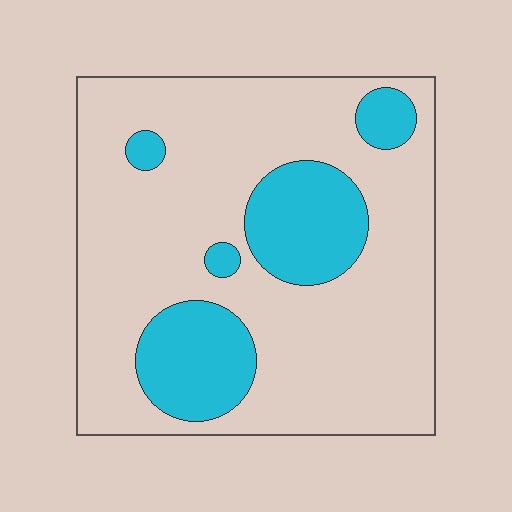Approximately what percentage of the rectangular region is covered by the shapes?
Approximately 25%.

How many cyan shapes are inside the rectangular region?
5.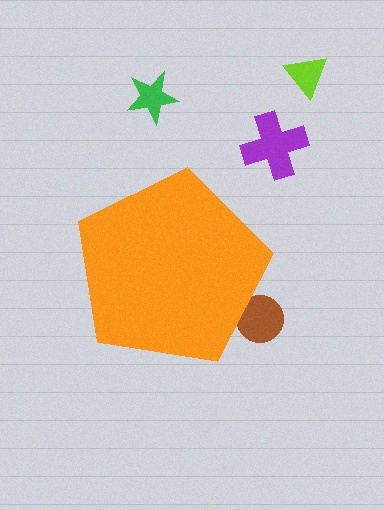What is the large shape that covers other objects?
An orange pentagon.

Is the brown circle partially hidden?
Yes, the brown circle is partially hidden behind the orange pentagon.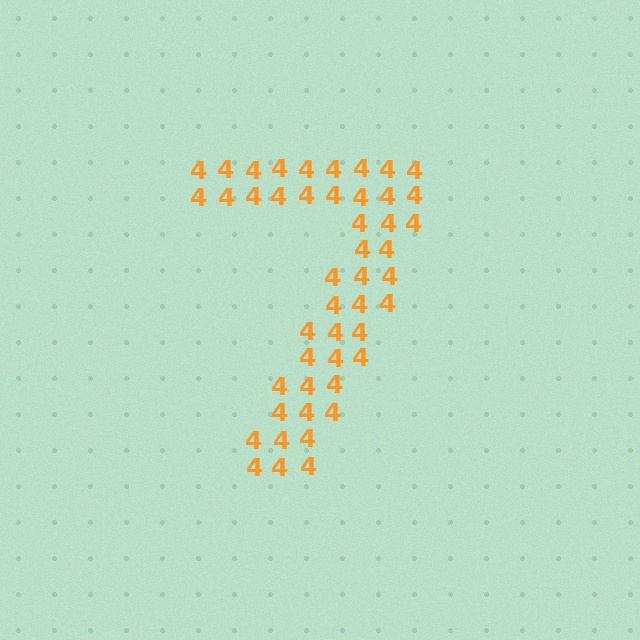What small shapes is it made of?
It is made of small digit 4's.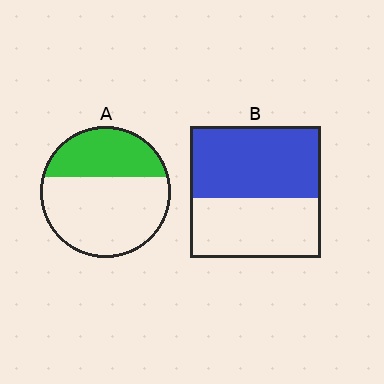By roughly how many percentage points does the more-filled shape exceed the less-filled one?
By roughly 20 percentage points (B over A).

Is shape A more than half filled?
No.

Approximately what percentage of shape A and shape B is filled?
A is approximately 35% and B is approximately 55%.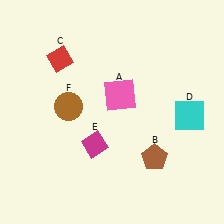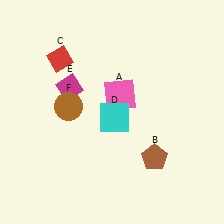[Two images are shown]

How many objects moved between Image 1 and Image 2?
2 objects moved between the two images.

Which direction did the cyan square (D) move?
The cyan square (D) moved left.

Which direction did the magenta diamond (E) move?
The magenta diamond (E) moved up.